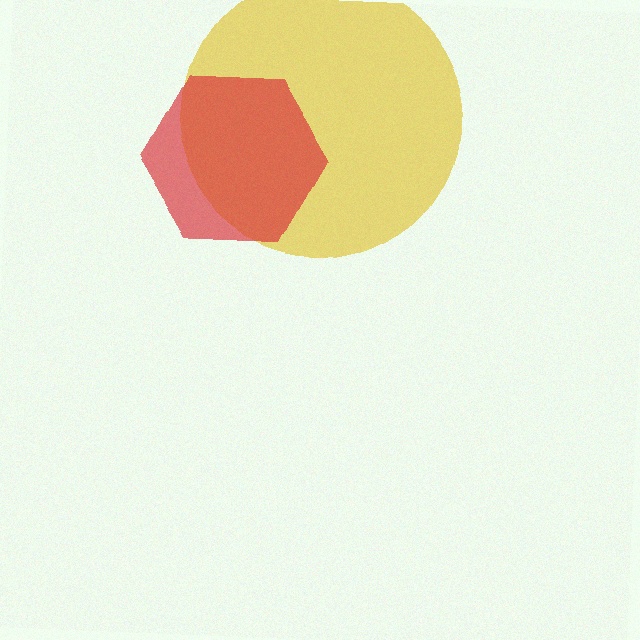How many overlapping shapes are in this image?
There are 2 overlapping shapes in the image.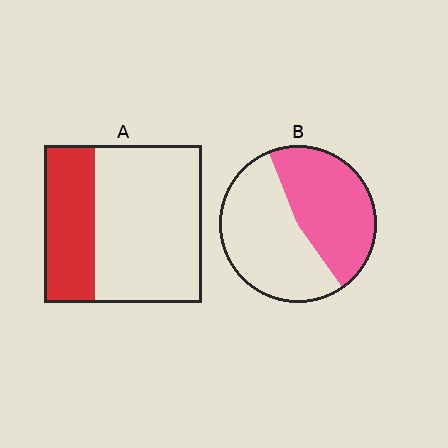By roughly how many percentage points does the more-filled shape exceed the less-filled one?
By roughly 15 percentage points (B over A).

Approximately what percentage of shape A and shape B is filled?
A is approximately 30% and B is approximately 45%.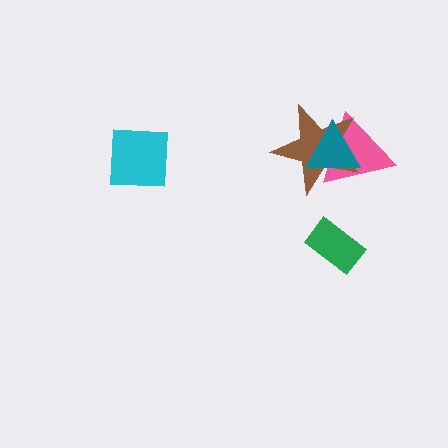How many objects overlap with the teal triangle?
2 objects overlap with the teal triangle.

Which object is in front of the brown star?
The teal triangle is in front of the brown star.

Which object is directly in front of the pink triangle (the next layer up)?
The brown star is directly in front of the pink triangle.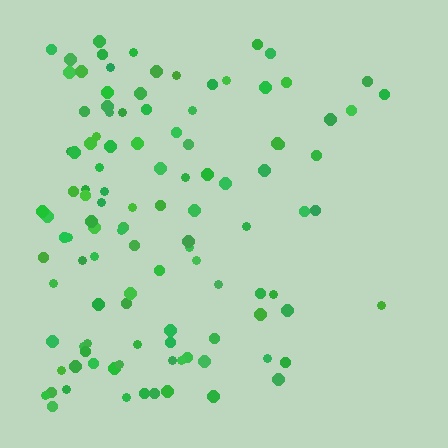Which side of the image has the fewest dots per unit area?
The right.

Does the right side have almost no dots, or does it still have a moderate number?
Still a moderate number, just noticeably fewer than the left.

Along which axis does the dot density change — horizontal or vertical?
Horizontal.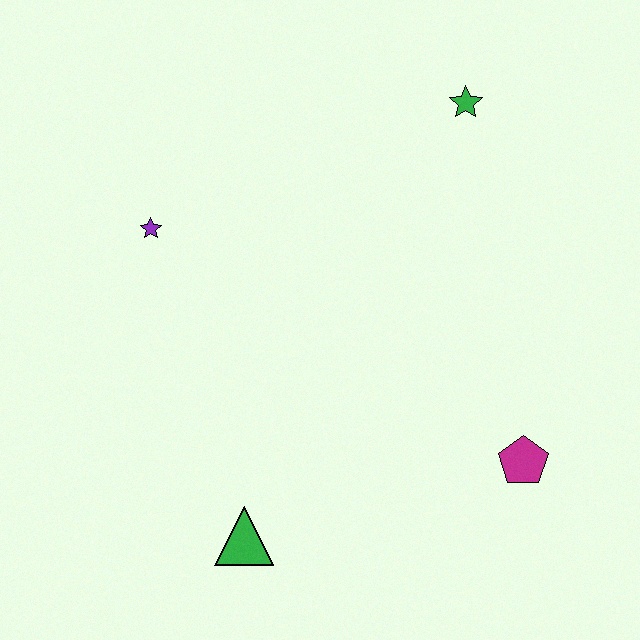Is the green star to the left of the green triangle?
No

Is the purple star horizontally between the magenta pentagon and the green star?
No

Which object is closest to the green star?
The purple star is closest to the green star.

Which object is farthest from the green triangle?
The green star is farthest from the green triangle.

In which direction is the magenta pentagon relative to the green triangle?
The magenta pentagon is to the right of the green triangle.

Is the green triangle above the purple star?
No